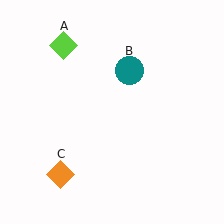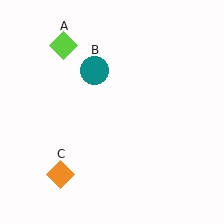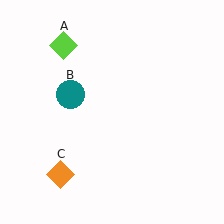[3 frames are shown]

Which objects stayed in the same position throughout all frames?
Lime diamond (object A) and orange diamond (object C) remained stationary.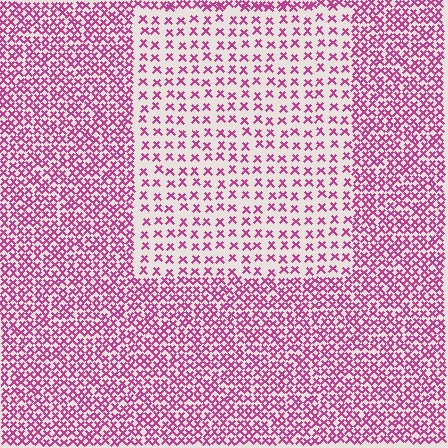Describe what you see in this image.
The image contains small magenta elements arranged at two different densities. A rectangle-shaped region is visible where the elements are less densely packed than the surrounding area.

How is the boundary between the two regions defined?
The boundary is defined by a change in element density (approximately 2.3x ratio). All elements are the same color, size, and shape.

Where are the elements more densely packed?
The elements are more densely packed outside the rectangle boundary.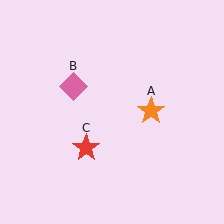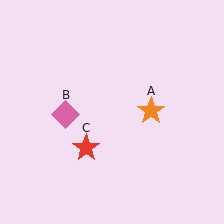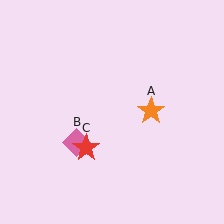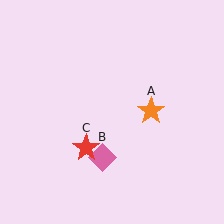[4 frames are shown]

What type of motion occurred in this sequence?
The pink diamond (object B) rotated counterclockwise around the center of the scene.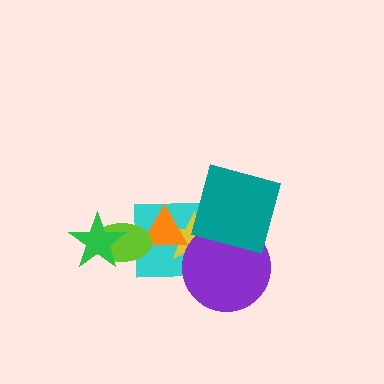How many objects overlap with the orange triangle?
3 objects overlap with the orange triangle.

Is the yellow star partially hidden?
Yes, it is partially covered by another shape.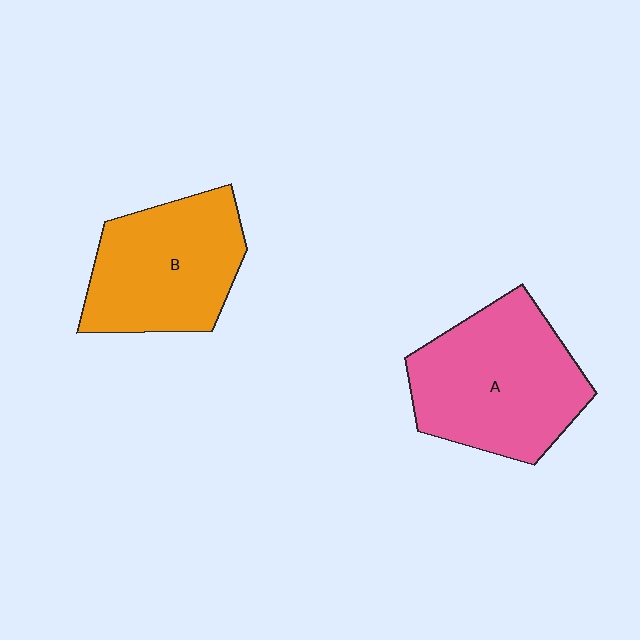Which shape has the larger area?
Shape A (pink).